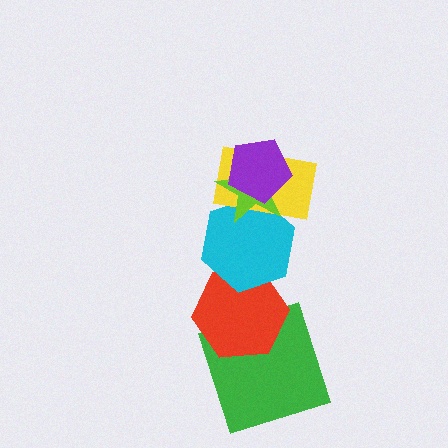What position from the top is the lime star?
The lime star is 2nd from the top.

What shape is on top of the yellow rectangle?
The lime star is on top of the yellow rectangle.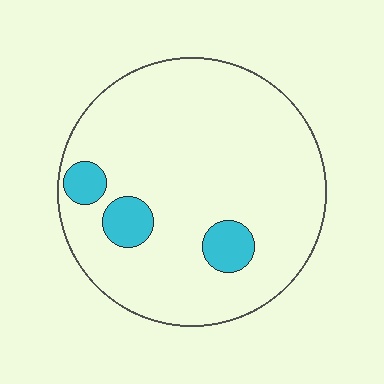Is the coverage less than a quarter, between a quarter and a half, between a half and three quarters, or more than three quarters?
Less than a quarter.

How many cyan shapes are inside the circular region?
3.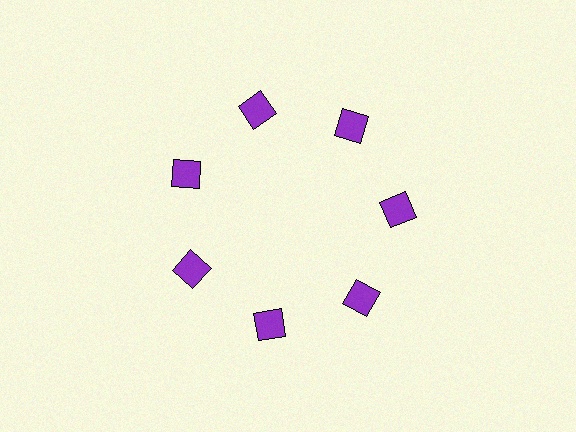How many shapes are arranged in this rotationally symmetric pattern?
There are 7 shapes, arranged in 7 groups of 1.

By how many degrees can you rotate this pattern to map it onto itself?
The pattern maps onto itself every 51 degrees of rotation.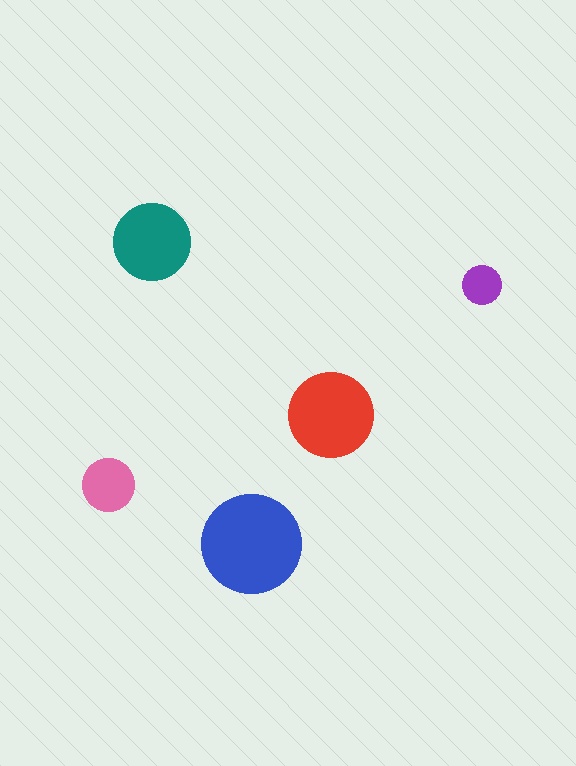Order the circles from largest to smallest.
the blue one, the red one, the teal one, the pink one, the purple one.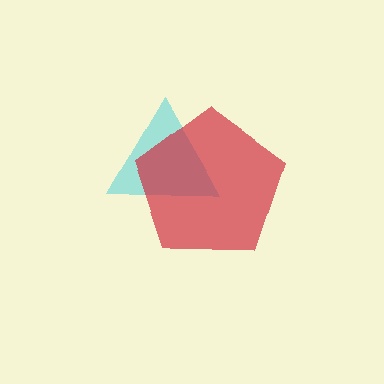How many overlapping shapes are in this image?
There are 2 overlapping shapes in the image.